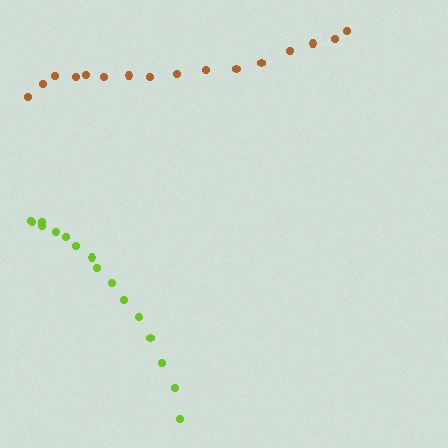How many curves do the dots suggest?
There are 2 distinct paths.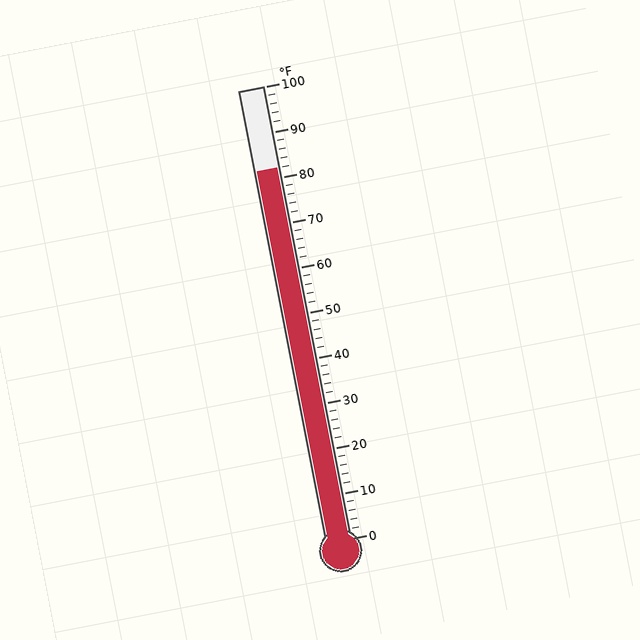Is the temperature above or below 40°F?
The temperature is above 40°F.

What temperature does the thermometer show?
The thermometer shows approximately 82°F.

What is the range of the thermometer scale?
The thermometer scale ranges from 0°F to 100°F.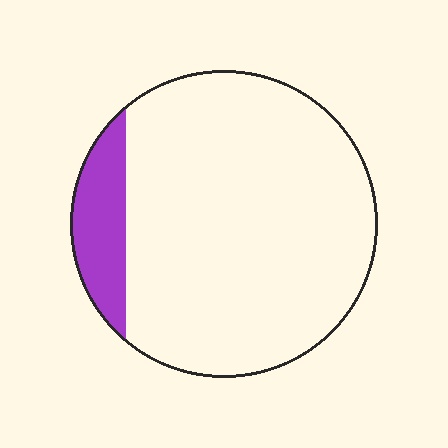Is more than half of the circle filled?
No.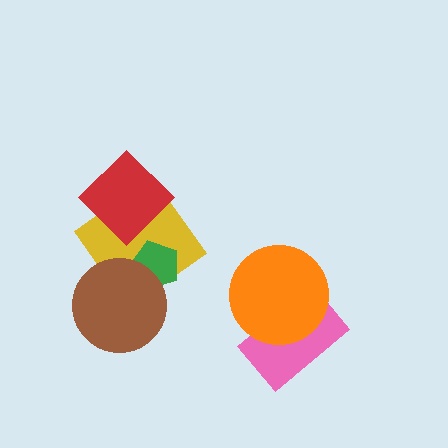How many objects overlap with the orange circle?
1 object overlaps with the orange circle.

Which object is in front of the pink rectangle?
The orange circle is in front of the pink rectangle.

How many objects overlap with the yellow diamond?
3 objects overlap with the yellow diamond.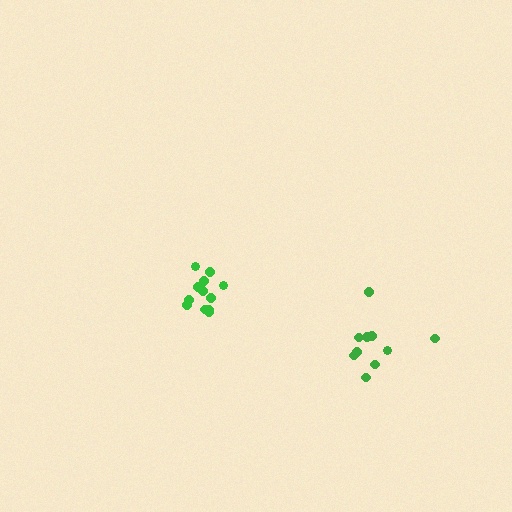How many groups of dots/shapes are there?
There are 2 groups.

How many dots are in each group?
Group 1: 10 dots, Group 2: 12 dots (22 total).